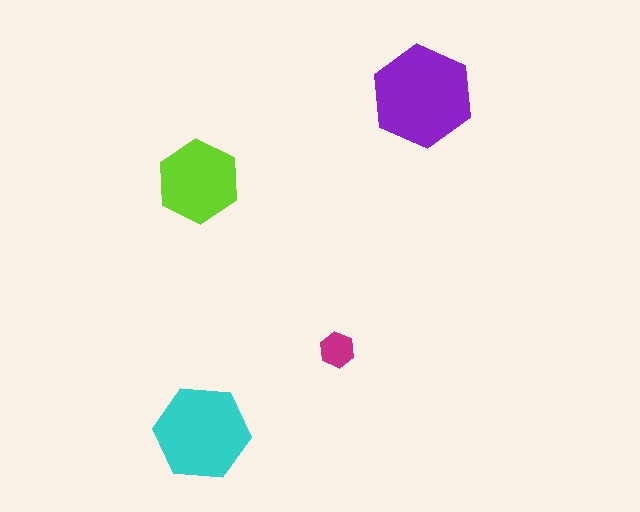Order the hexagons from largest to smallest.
the purple one, the cyan one, the lime one, the magenta one.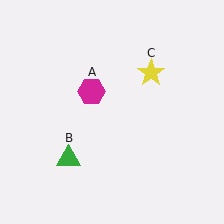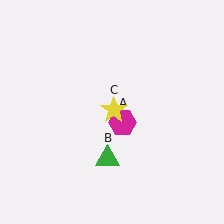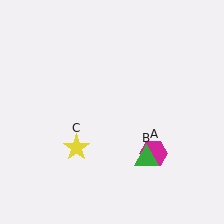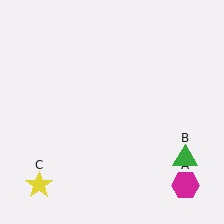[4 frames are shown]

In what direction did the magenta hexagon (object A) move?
The magenta hexagon (object A) moved down and to the right.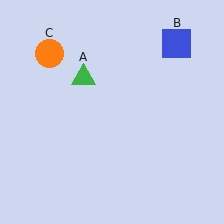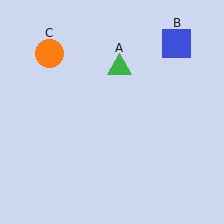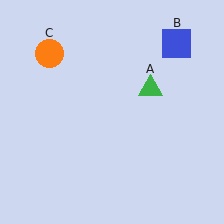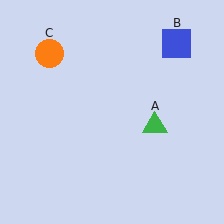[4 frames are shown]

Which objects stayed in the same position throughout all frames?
Blue square (object B) and orange circle (object C) remained stationary.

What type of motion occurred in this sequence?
The green triangle (object A) rotated clockwise around the center of the scene.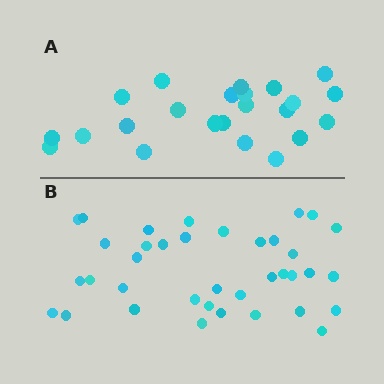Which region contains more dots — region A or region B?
Region B (the bottom region) has more dots.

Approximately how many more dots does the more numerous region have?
Region B has approximately 15 more dots than region A.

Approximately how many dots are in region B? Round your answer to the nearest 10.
About 40 dots. (The exact count is 37, which rounds to 40.)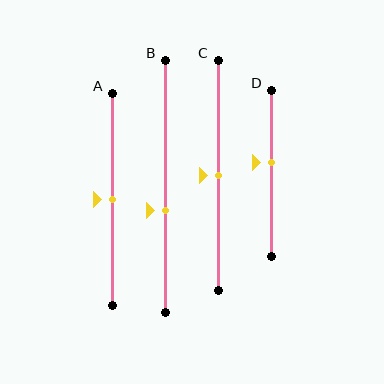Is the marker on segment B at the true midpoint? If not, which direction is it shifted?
No, the marker on segment B is shifted downward by about 9% of the segment length.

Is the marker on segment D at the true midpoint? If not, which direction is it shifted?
No, the marker on segment D is shifted upward by about 7% of the segment length.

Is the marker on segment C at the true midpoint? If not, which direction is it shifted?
Yes, the marker on segment C is at the true midpoint.